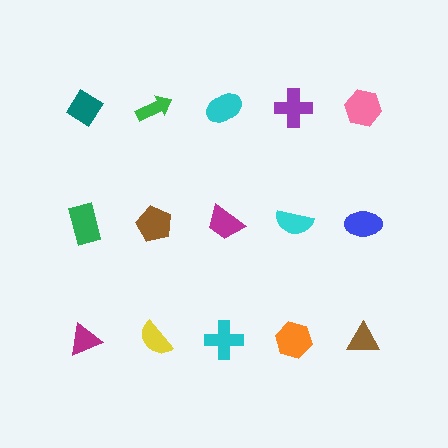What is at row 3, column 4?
An orange hexagon.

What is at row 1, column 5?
A pink hexagon.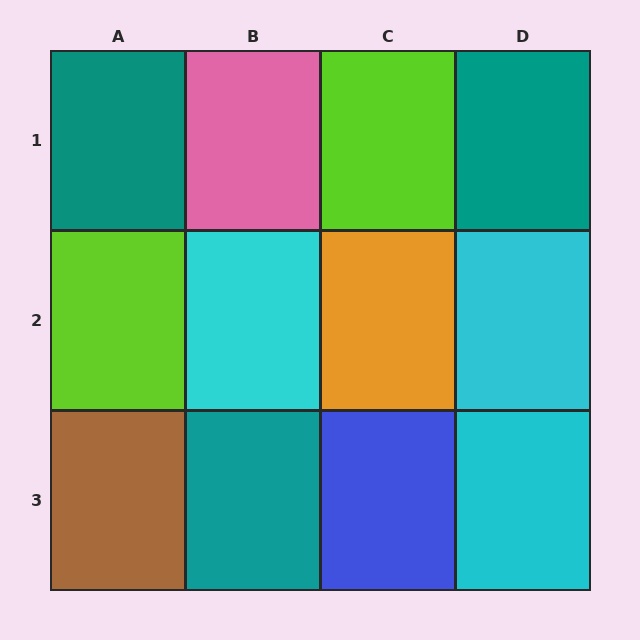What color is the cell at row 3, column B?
Teal.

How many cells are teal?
3 cells are teal.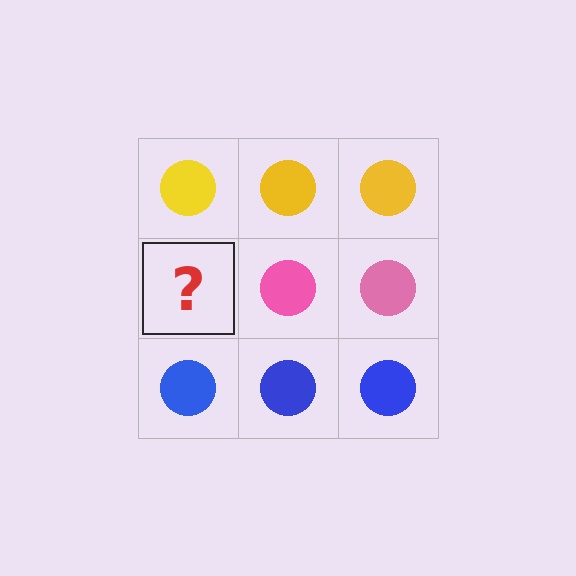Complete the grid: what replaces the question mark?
The question mark should be replaced with a pink circle.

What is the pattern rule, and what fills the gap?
The rule is that each row has a consistent color. The gap should be filled with a pink circle.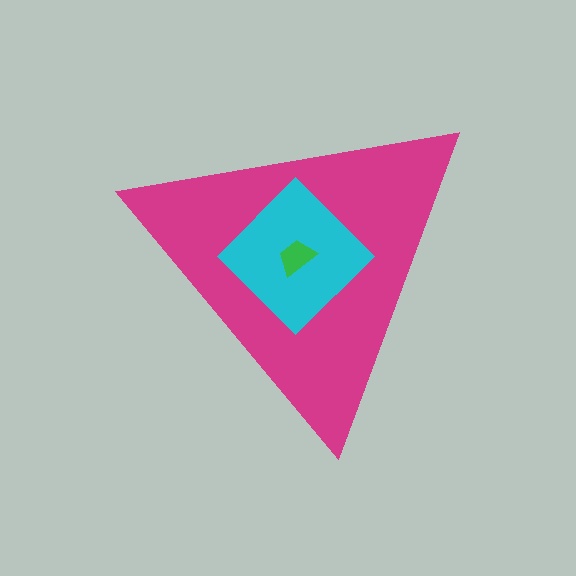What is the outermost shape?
The magenta triangle.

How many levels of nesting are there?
3.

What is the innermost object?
The green trapezoid.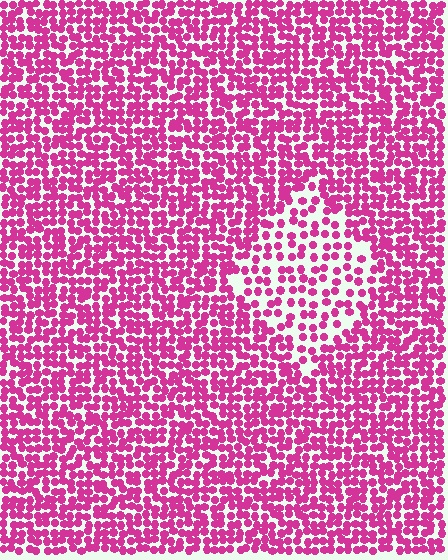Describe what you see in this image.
The image contains small magenta elements arranged at two different densities. A diamond-shaped region is visible where the elements are less densely packed than the surrounding area.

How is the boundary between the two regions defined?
The boundary is defined by a change in element density (approximately 1.9x ratio). All elements are the same color, size, and shape.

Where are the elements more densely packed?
The elements are more densely packed outside the diamond boundary.